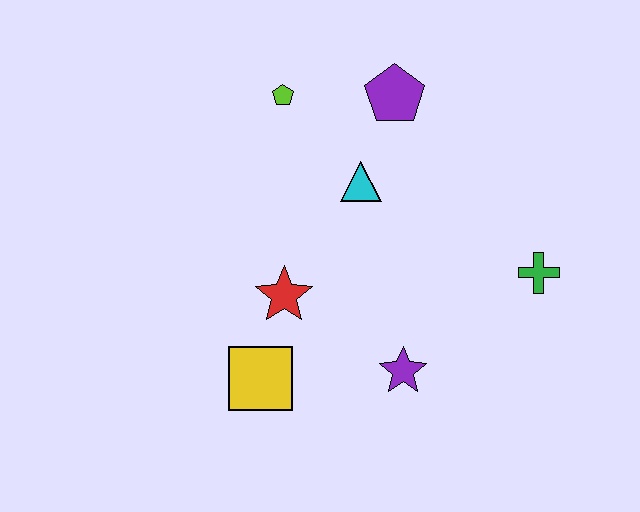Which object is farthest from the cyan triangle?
The yellow square is farthest from the cyan triangle.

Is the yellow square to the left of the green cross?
Yes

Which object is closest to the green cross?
The purple star is closest to the green cross.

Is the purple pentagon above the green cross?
Yes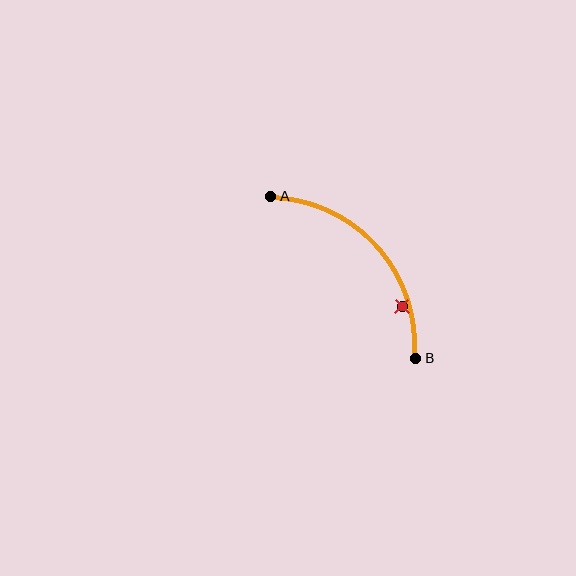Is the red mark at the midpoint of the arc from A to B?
No — the red mark does not lie on the arc at all. It sits slightly inside the curve.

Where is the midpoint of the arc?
The arc midpoint is the point on the curve farthest from the straight line joining A and B. It sits above and to the right of that line.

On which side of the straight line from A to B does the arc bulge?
The arc bulges above and to the right of the straight line connecting A and B.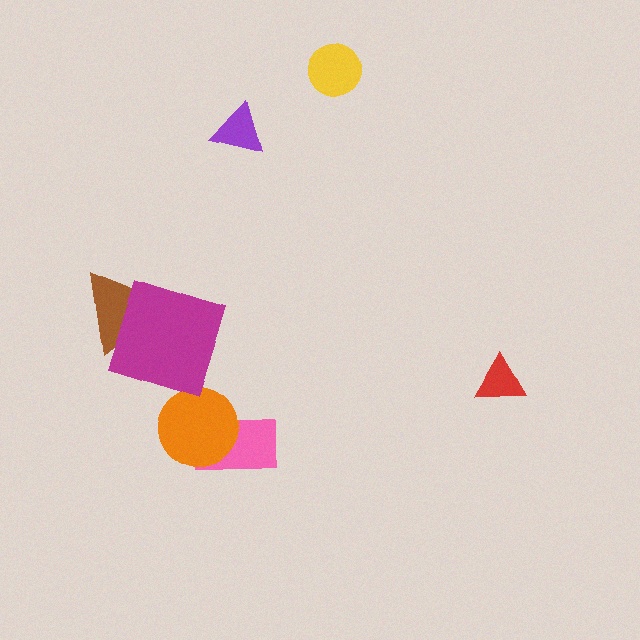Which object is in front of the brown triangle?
The magenta square is in front of the brown triangle.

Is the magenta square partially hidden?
No, no other shape covers it.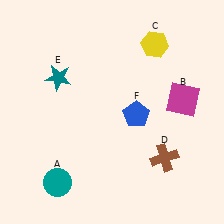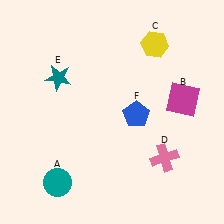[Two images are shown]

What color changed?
The cross (D) changed from brown in Image 1 to pink in Image 2.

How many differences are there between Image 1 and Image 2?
There is 1 difference between the two images.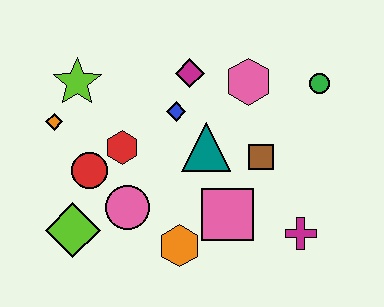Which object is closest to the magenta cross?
The pink square is closest to the magenta cross.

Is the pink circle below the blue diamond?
Yes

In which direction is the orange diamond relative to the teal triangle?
The orange diamond is to the left of the teal triangle.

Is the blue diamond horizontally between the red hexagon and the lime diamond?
No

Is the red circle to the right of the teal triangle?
No